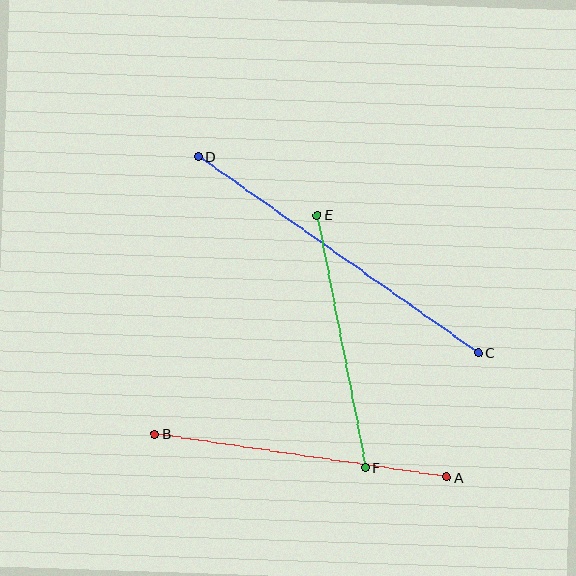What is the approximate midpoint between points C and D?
The midpoint is at approximately (338, 255) pixels.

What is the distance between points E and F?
The distance is approximately 257 pixels.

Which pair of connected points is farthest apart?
Points C and D are farthest apart.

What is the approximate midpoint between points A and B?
The midpoint is at approximately (301, 456) pixels.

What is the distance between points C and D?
The distance is approximately 341 pixels.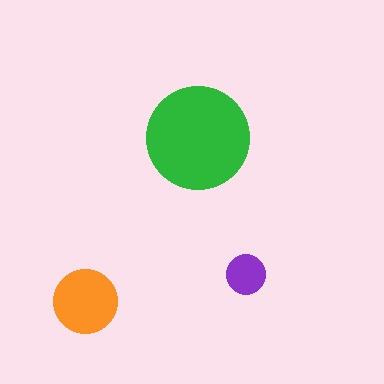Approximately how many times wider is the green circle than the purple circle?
About 2.5 times wider.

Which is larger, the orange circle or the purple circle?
The orange one.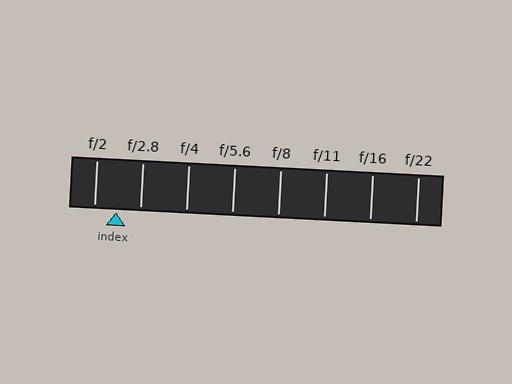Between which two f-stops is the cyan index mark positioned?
The index mark is between f/2 and f/2.8.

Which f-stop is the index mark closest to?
The index mark is closest to f/2.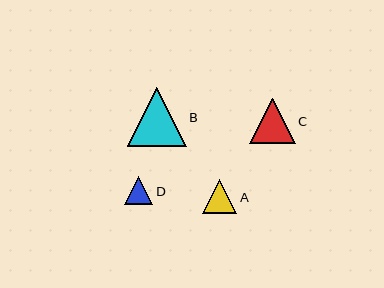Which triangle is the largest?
Triangle B is the largest with a size of approximately 59 pixels.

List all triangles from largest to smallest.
From largest to smallest: B, C, A, D.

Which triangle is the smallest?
Triangle D is the smallest with a size of approximately 28 pixels.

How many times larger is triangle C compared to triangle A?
Triangle C is approximately 1.3 times the size of triangle A.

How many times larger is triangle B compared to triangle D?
Triangle B is approximately 2.1 times the size of triangle D.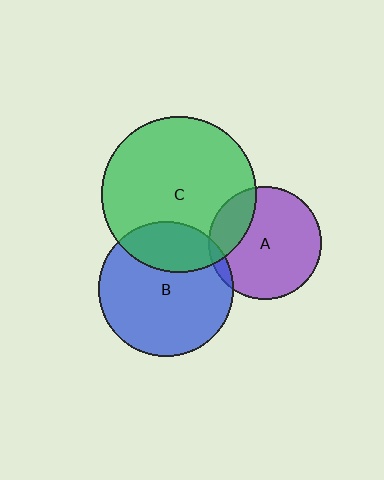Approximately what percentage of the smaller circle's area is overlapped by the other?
Approximately 25%.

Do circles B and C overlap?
Yes.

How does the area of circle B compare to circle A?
Approximately 1.5 times.